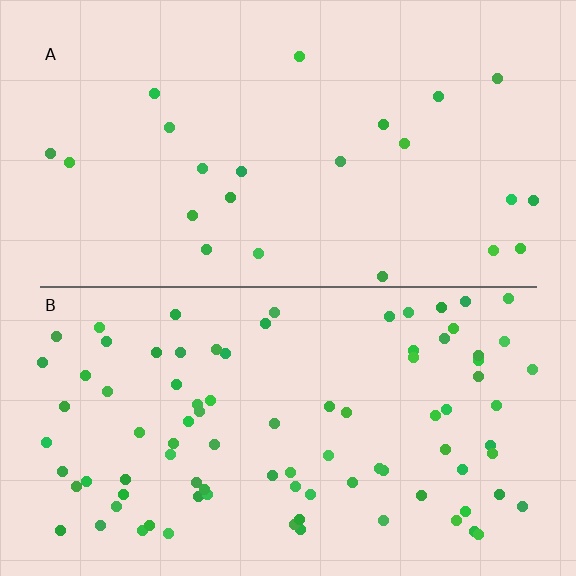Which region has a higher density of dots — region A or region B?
B (the bottom).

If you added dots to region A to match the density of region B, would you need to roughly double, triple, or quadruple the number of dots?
Approximately quadruple.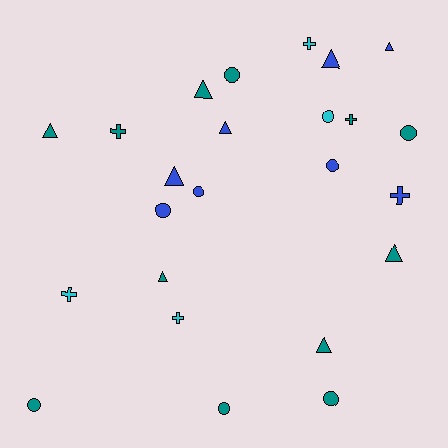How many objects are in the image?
There are 24 objects.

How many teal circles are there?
There are 5 teal circles.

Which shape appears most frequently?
Circle, with 9 objects.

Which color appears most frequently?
Teal, with 12 objects.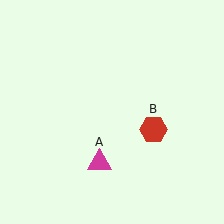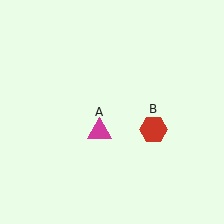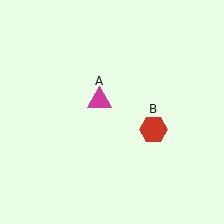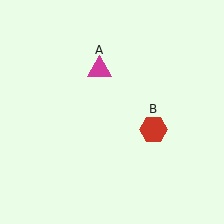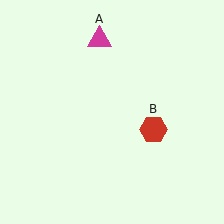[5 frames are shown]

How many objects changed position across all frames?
1 object changed position: magenta triangle (object A).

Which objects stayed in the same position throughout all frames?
Red hexagon (object B) remained stationary.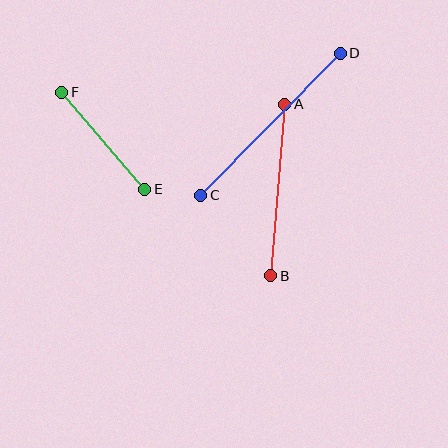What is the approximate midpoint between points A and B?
The midpoint is at approximately (278, 190) pixels.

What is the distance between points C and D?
The distance is approximately 199 pixels.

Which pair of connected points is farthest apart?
Points C and D are farthest apart.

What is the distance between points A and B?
The distance is approximately 172 pixels.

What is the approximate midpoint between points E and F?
The midpoint is at approximately (103, 141) pixels.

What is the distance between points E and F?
The distance is approximately 127 pixels.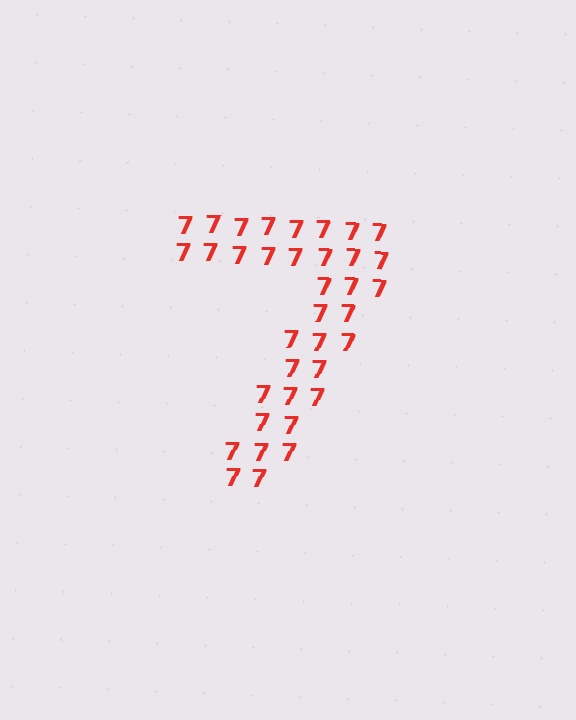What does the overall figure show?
The overall figure shows the digit 7.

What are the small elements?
The small elements are digit 7's.